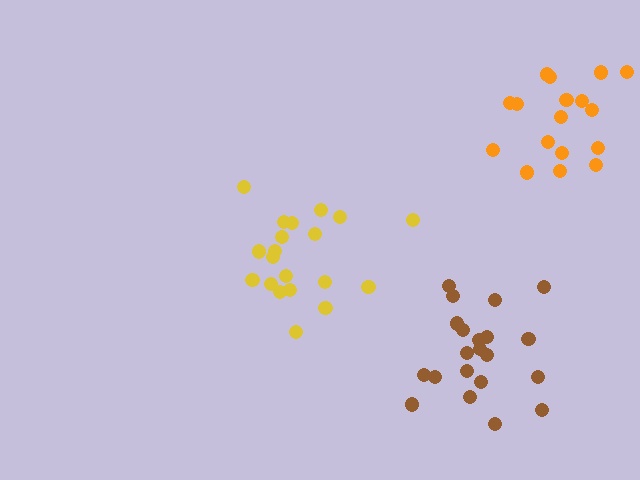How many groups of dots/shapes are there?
There are 3 groups.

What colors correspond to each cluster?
The clusters are colored: brown, orange, yellow.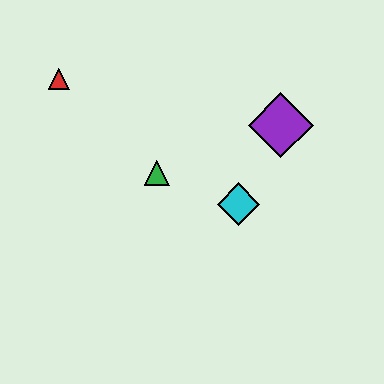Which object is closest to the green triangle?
The cyan diamond is closest to the green triangle.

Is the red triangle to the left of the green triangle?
Yes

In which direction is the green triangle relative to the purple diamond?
The green triangle is to the left of the purple diamond.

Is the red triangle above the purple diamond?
Yes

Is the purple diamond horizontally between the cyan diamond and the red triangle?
No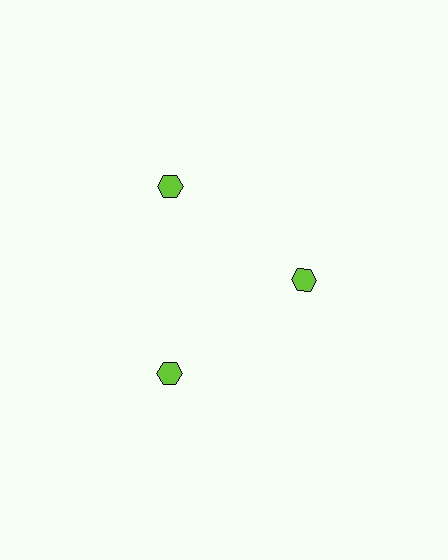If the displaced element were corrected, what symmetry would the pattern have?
It would have 3-fold rotational symmetry — the pattern would map onto itself every 120 degrees.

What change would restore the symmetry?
The symmetry would be restored by moving it outward, back onto the ring so that all 3 hexagons sit at equal angles and equal distance from the center.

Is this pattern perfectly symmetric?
No. The 3 lime hexagons are arranged in a ring, but one element near the 3 o'clock position is pulled inward toward the center, breaking the 3-fold rotational symmetry.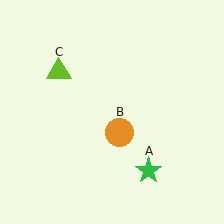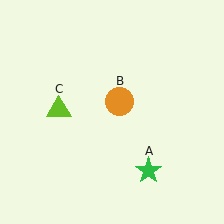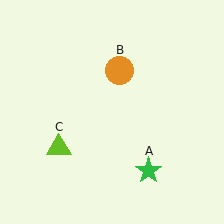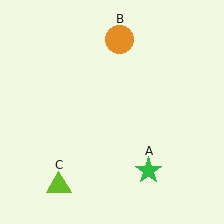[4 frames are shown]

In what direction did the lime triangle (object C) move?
The lime triangle (object C) moved down.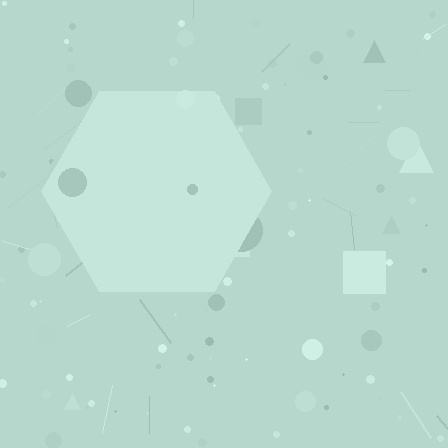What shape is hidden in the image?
A hexagon is hidden in the image.